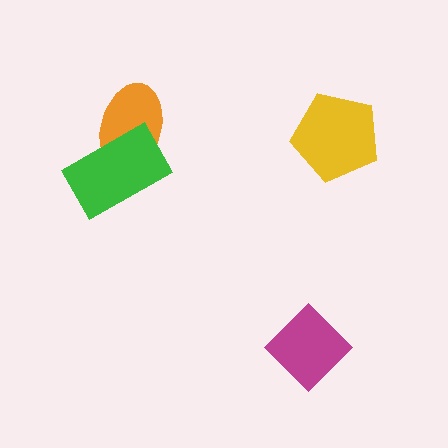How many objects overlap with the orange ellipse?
1 object overlaps with the orange ellipse.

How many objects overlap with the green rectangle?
1 object overlaps with the green rectangle.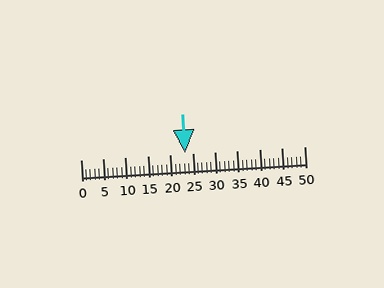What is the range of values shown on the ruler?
The ruler shows values from 0 to 50.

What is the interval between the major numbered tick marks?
The major tick marks are spaced 5 units apart.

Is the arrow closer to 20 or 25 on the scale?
The arrow is closer to 25.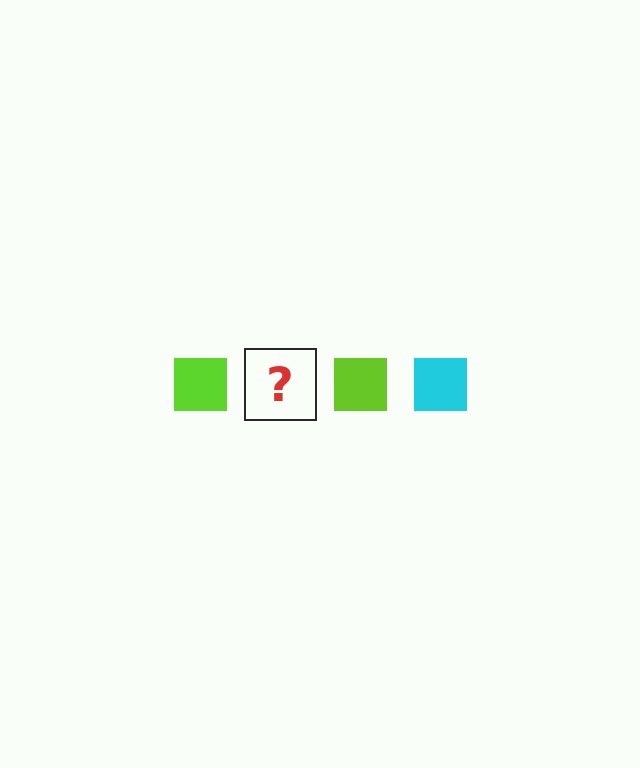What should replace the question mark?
The question mark should be replaced with a cyan square.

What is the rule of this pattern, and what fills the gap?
The rule is that the pattern cycles through lime, cyan squares. The gap should be filled with a cyan square.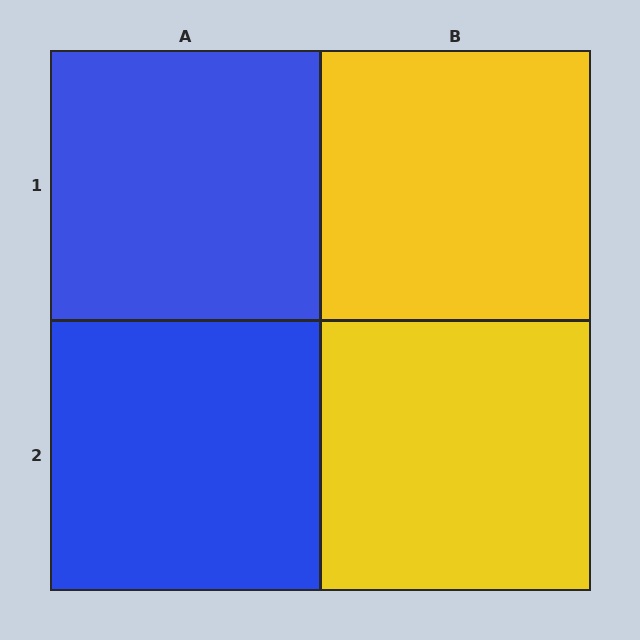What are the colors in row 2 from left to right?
Blue, yellow.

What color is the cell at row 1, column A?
Blue.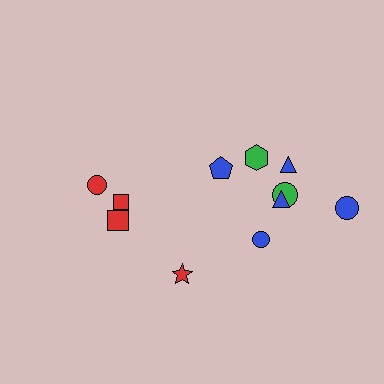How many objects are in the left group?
There are 4 objects.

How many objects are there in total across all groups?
There are 11 objects.